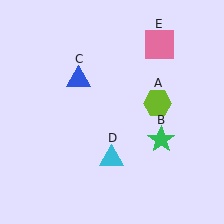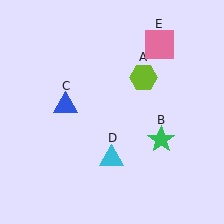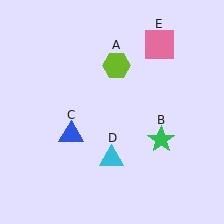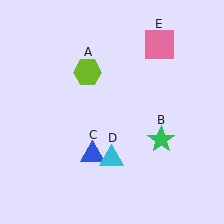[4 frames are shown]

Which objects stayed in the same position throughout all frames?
Green star (object B) and cyan triangle (object D) and pink square (object E) remained stationary.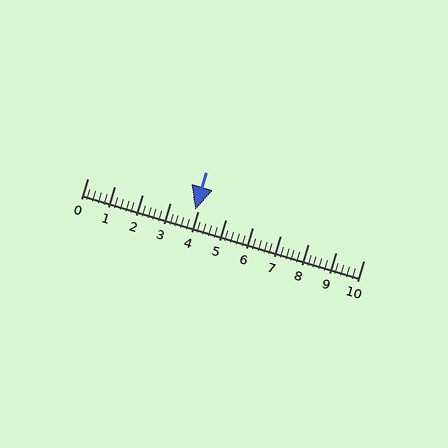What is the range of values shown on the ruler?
The ruler shows values from 0 to 10.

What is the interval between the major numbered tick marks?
The major tick marks are spaced 1 units apart.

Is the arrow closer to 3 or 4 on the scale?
The arrow is closer to 4.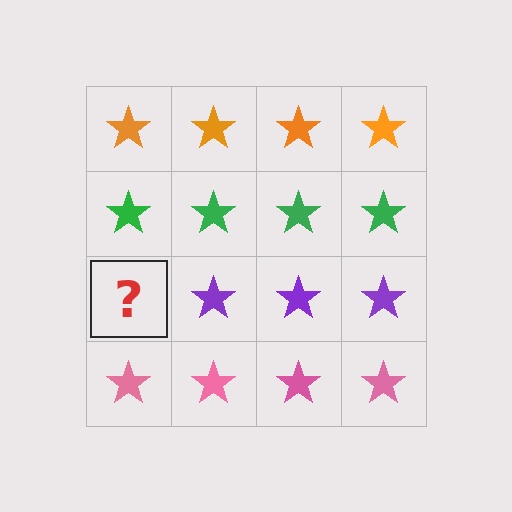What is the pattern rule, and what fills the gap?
The rule is that each row has a consistent color. The gap should be filled with a purple star.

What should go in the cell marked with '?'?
The missing cell should contain a purple star.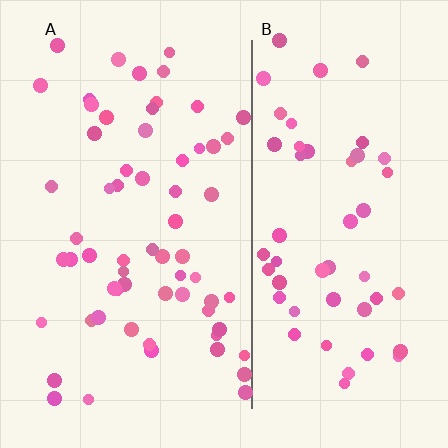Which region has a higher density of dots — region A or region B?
A (the left).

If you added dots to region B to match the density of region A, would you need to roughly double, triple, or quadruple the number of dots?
Approximately double.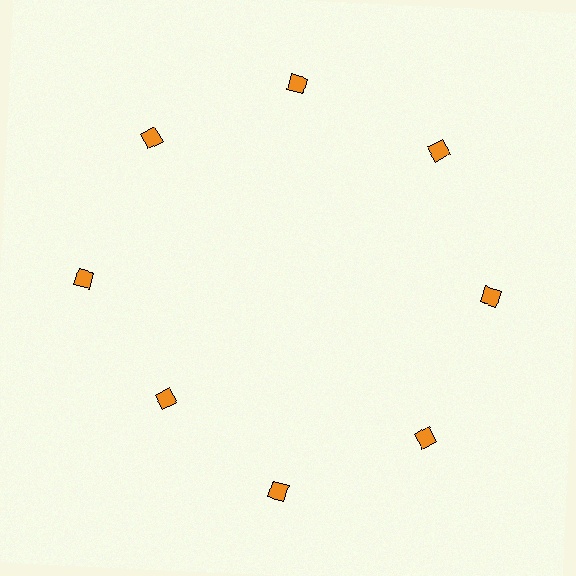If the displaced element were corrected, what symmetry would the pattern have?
It would have 8-fold rotational symmetry — the pattern would map onto itself every 45 degrees.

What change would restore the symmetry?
The symmetry would be restored by moving it outward, back onto the ring so that all 8 diamonds sit at equal angles and equal distance from the center.